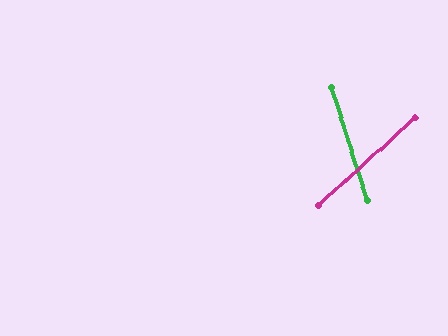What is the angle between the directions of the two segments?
Approximately 66 degrees.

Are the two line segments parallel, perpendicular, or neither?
Neither parallel nor perpendicular — they differ by about 66°.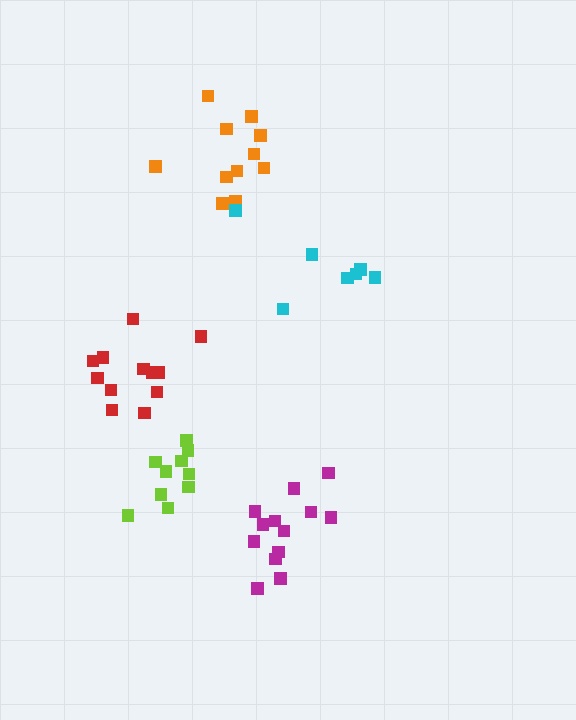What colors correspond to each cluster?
The clusters are colored: orange, cyan, magenta, red, lime.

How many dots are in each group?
Group 1: 11 dots, Group 2: 7 dots, Group 3: 13 dots, Group 4: 12 dots, Group 5: 10 dots (53 total).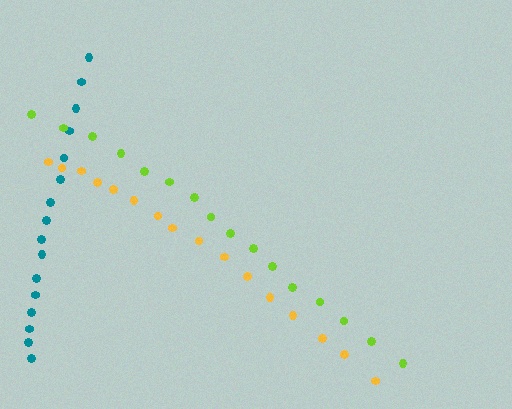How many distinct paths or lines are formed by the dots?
There are 3 distinct paths.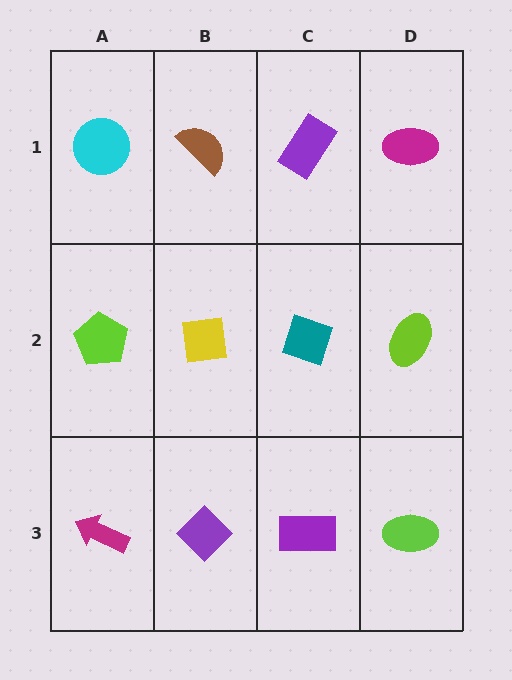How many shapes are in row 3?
4 shapes.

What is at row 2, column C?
A teal diamond.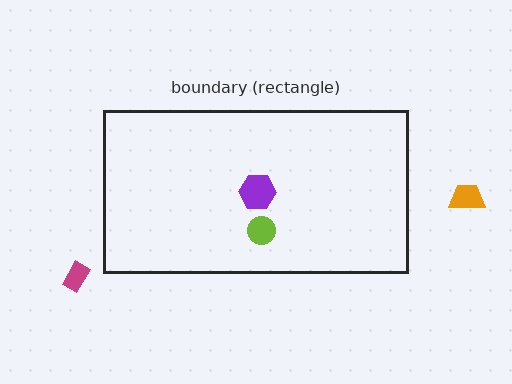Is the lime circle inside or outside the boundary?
Inside.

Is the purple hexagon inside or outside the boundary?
Inside.